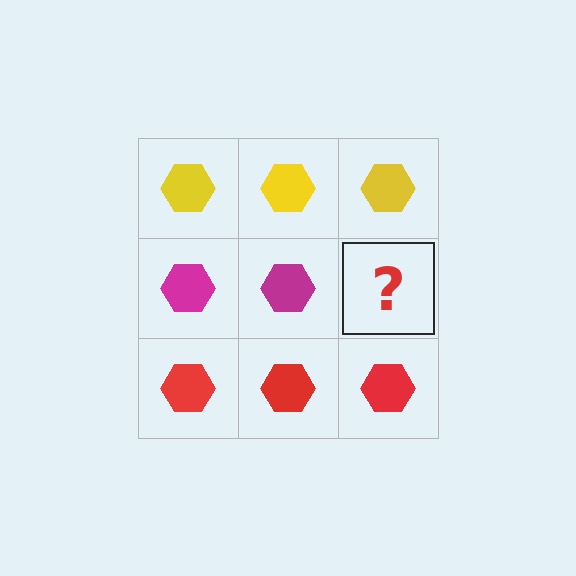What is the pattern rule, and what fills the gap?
The rule is that each row has a consistent color. The gap should be filled with a magenta hexagon.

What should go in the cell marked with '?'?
The missing cell should contain a magenta hexagon.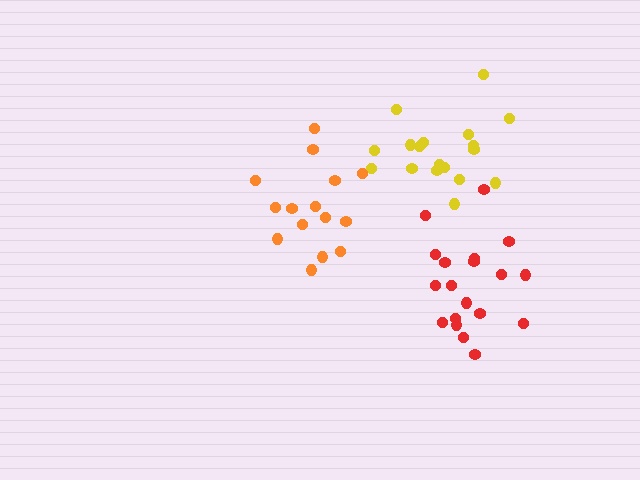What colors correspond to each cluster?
The clusters are colored: yellow, red, orange.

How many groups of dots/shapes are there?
There are 3 groups.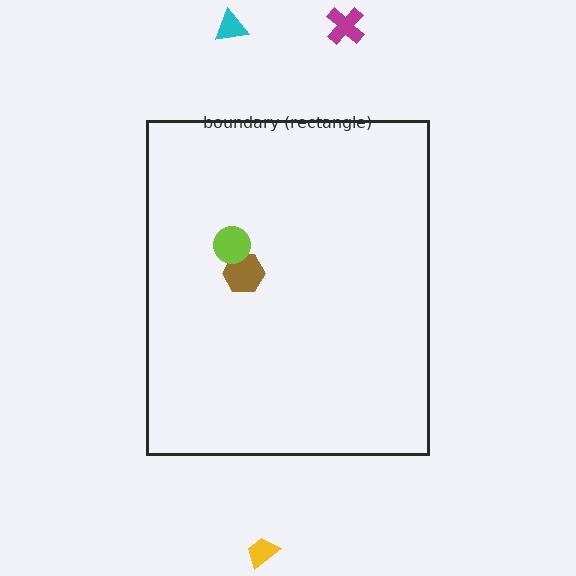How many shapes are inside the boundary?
2 inside, 3 outside.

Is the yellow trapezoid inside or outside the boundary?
Outside.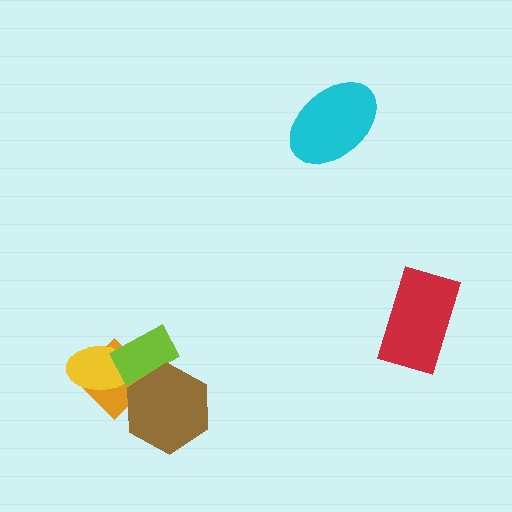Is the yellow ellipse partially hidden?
Yes, it is partially covered by another shape.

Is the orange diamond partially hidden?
Yes, it is partially covered by another shape.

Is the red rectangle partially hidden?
No, no other shape covers it.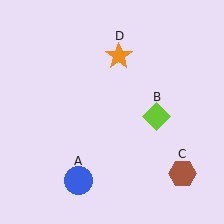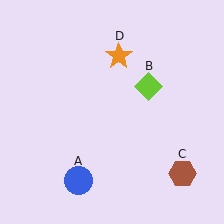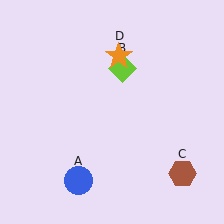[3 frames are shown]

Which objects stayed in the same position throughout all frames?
Blue circle (object A) and brown hexagon (object C) and orange star (object D) remained stationary.